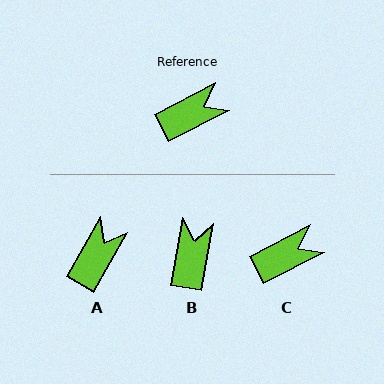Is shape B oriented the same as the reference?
No, it is off by about 53 degrees.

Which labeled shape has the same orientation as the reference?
C.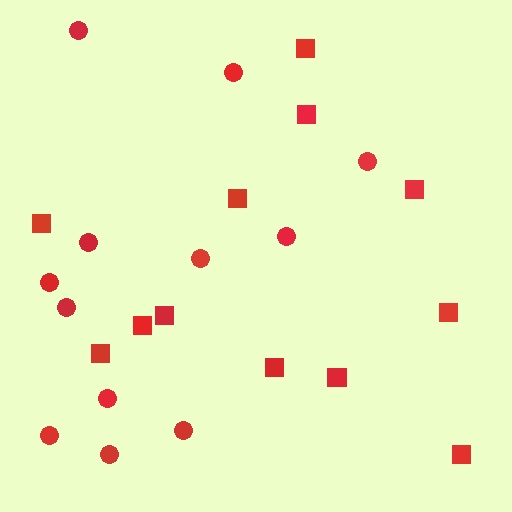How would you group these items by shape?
There are 2 groups: one group of circles (12) and one group of squares (12).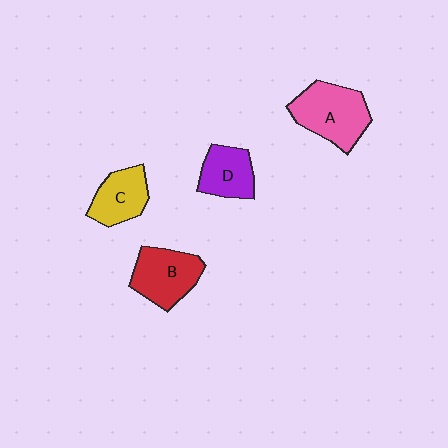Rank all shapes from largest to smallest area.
From largest to smallest: A (pink), B (red), C (yellow), D (purple).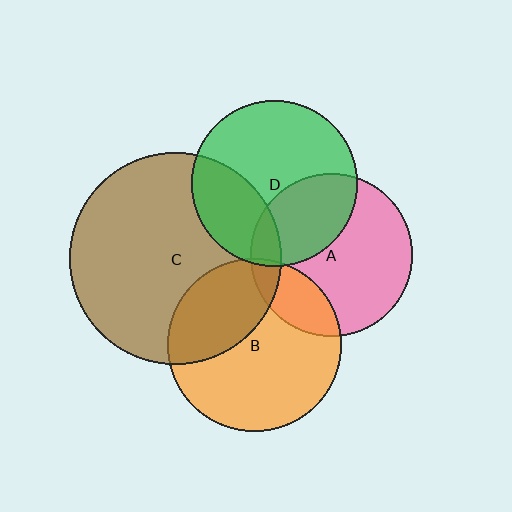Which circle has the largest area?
Circle C (brown).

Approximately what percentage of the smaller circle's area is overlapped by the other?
Approximately 35%.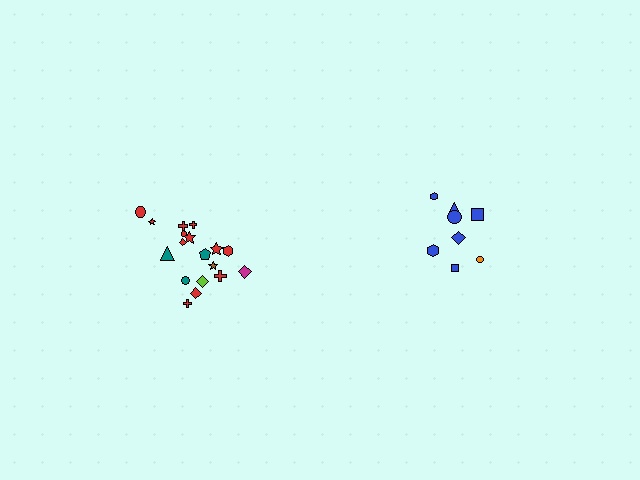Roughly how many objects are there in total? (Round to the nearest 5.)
Roughly 25 objects in total.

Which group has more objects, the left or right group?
The left group.